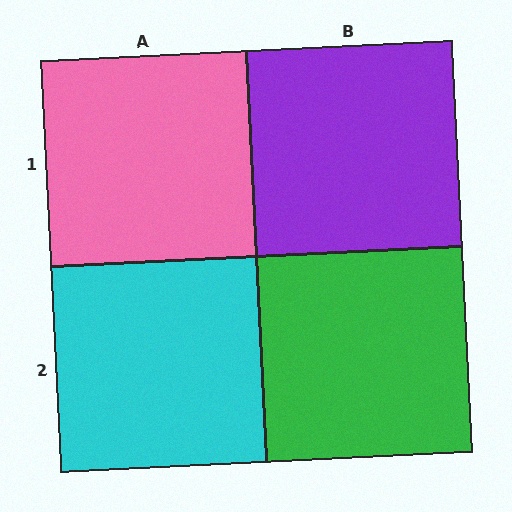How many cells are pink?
1 cell is pink.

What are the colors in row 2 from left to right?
Cyan, green.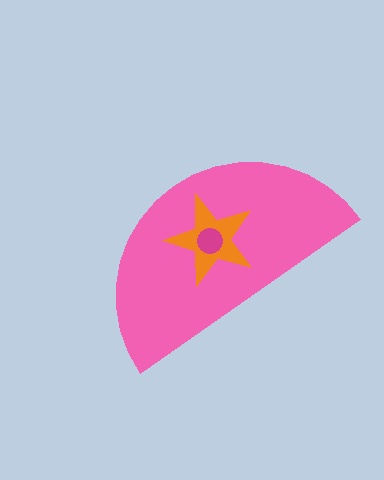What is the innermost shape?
The magenta circle.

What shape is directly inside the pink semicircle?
The orange star.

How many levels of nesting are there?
3.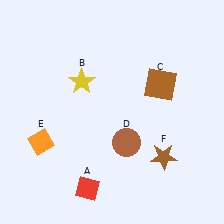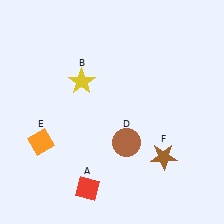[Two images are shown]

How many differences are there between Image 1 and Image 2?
There is 1 difference between the two images.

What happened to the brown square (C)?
The brown square (C) was removed in Image 2. It was in the top-right area of Image 1.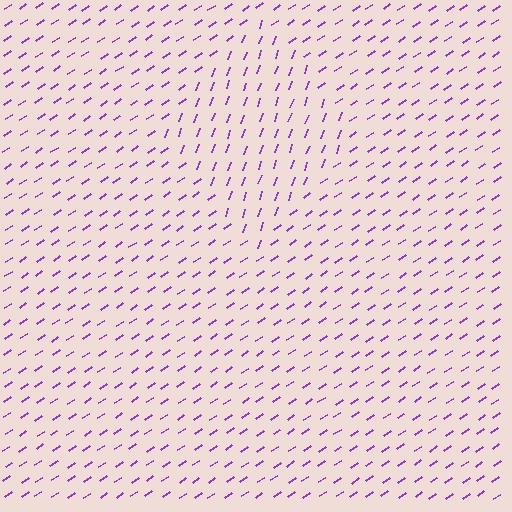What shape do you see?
I see a diamond.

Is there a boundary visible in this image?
Yes, there is a texture boundary formed by a change in line orientation.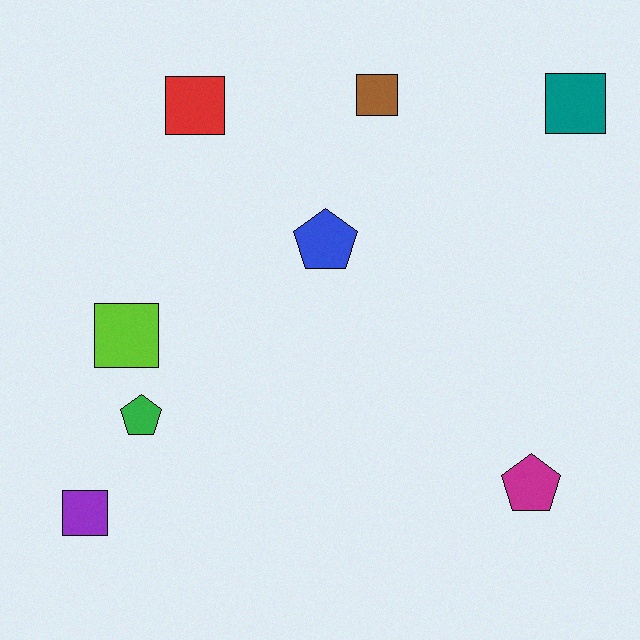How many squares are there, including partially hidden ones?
There are 5 squares.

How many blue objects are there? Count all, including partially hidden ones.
There is 1 blue object.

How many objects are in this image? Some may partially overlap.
There are 8 objects.